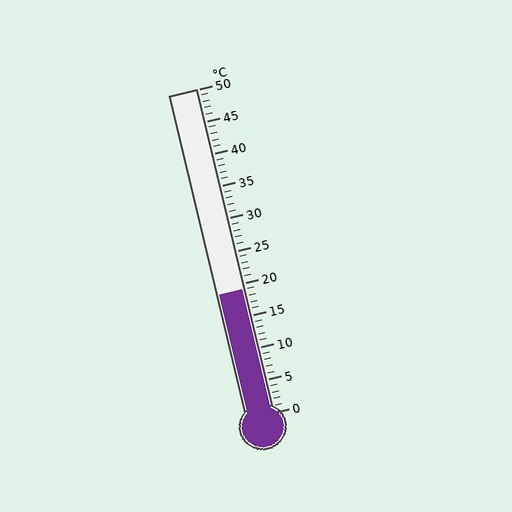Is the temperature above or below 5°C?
The temperature is above 5°C.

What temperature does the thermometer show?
The thermometer shows approximately 19°C.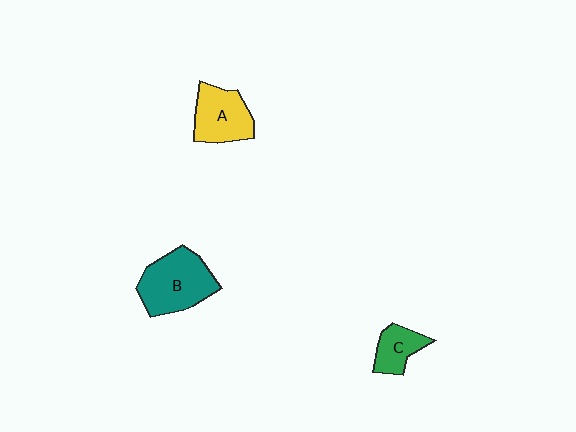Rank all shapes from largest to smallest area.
From largest to smallest: B (teal), A (yellow), C (green).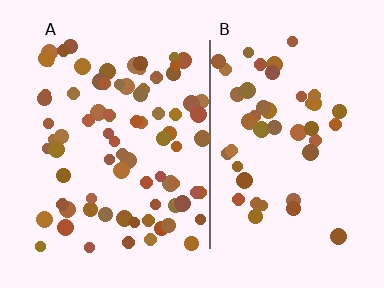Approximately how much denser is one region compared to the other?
Approximately 1.7× — region A over region B.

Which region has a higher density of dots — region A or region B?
A (the left).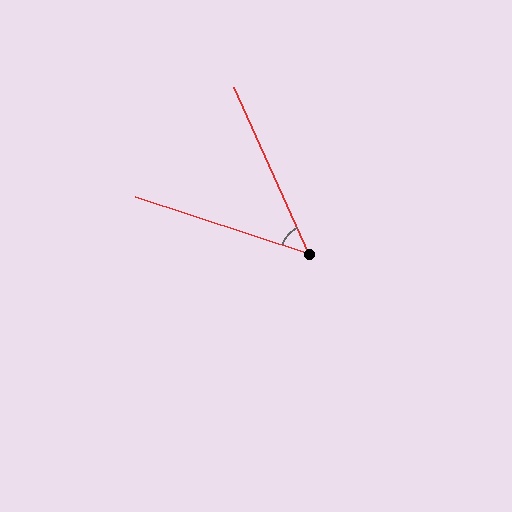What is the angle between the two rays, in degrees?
Approximately 48 degrees.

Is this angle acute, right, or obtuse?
It is acute.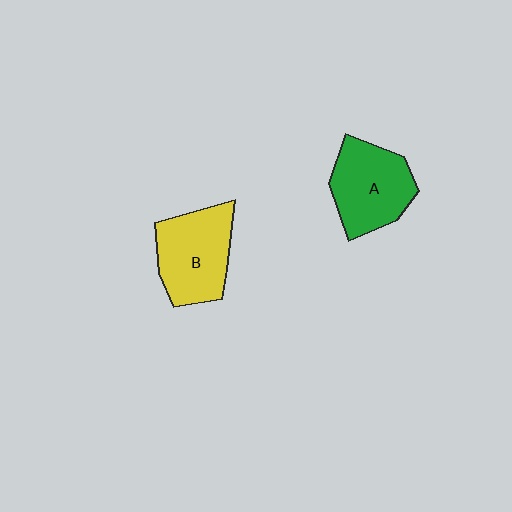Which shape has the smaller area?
Shape A (green).